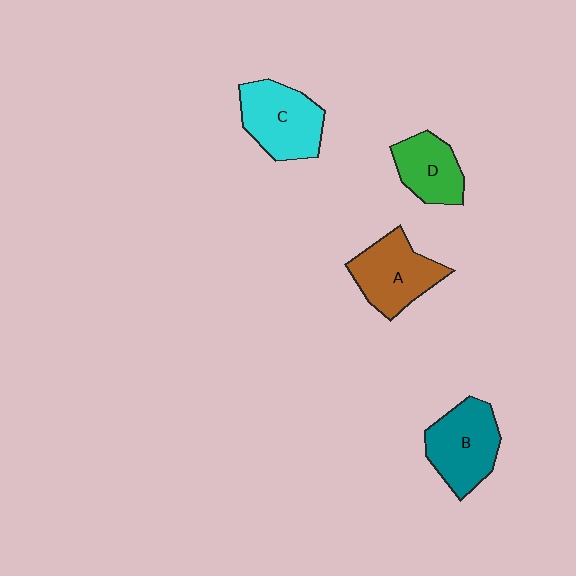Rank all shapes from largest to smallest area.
From largest to smallest: C (cyan), B (teal), A (brown), D (green).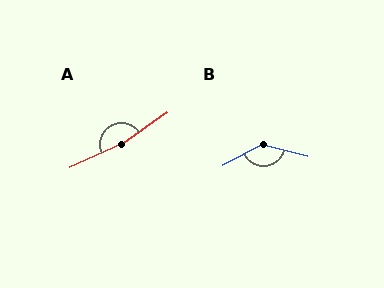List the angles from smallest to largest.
B (137°), A (170°).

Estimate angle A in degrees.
Approximately 170 degrees.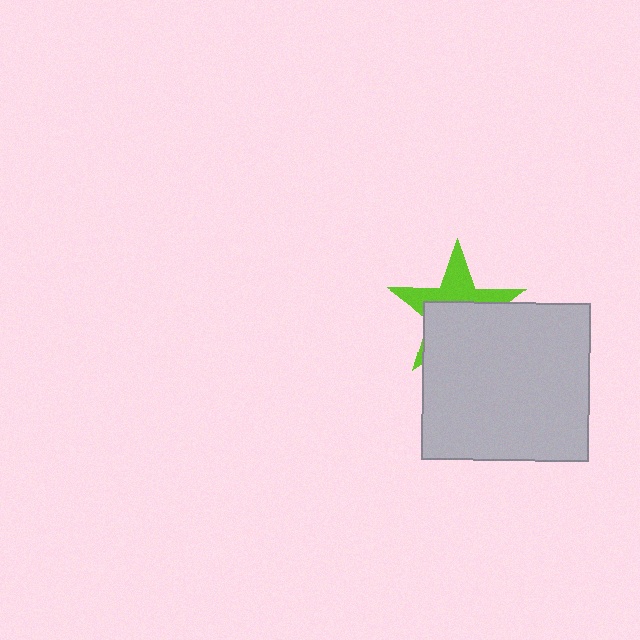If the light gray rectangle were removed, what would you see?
You would see the complete lime star.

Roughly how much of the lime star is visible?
About half of it is visible (roughly 45%).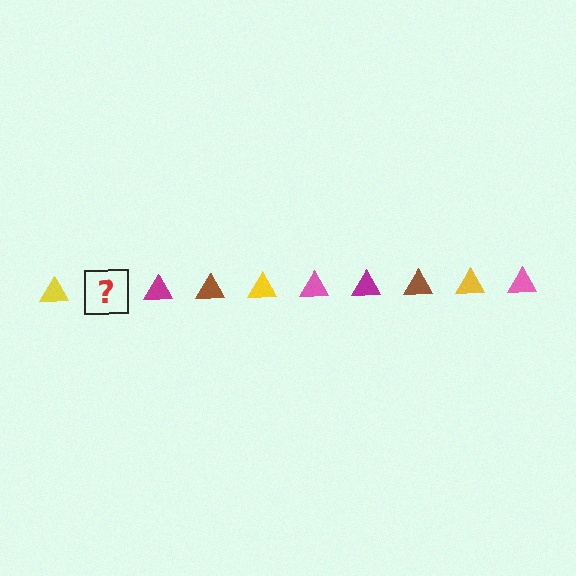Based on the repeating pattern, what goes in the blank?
The blank should be a pink triangle.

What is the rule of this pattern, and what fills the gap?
The rule is that the pattern cycles through yellow, pink, magenta, brown triangles. The gap should be filled with a pink triangle.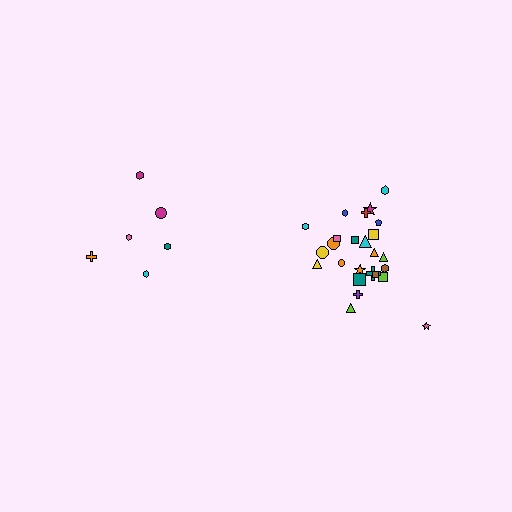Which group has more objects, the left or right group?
The right group.